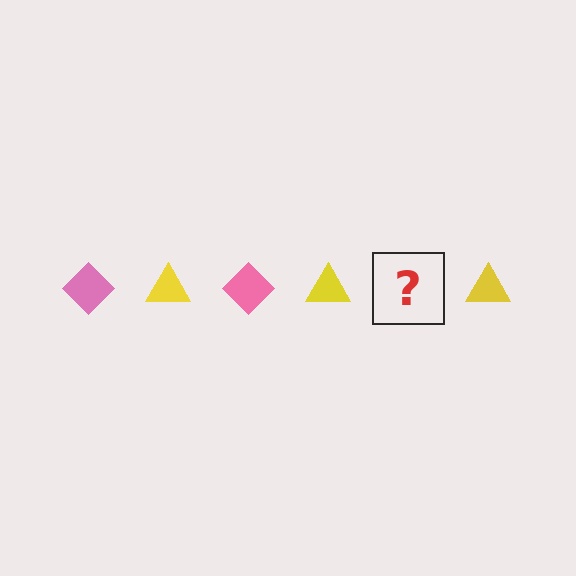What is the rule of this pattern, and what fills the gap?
The rule is that the pattern alternates between pink diamond and yellow triangle. The gap should be filled with a pink diamond.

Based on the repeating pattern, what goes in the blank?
The blank should be a pink diamond.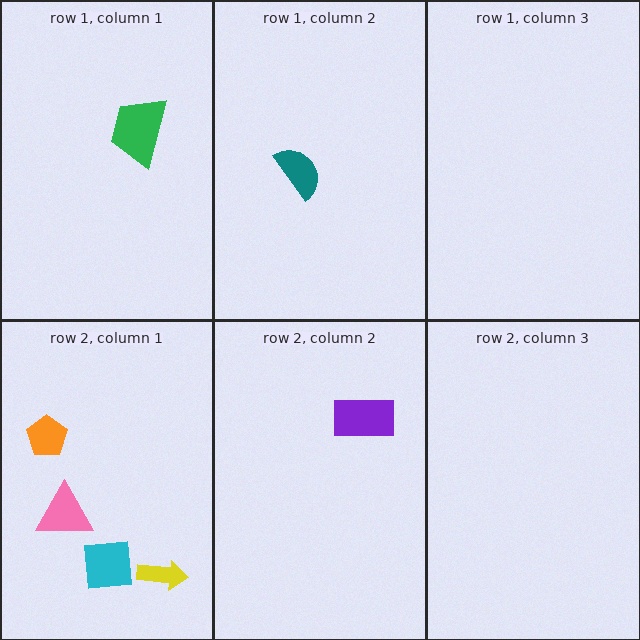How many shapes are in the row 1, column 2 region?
1.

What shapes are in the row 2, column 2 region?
The purple rectangle.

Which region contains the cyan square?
The row 2, column 1 region.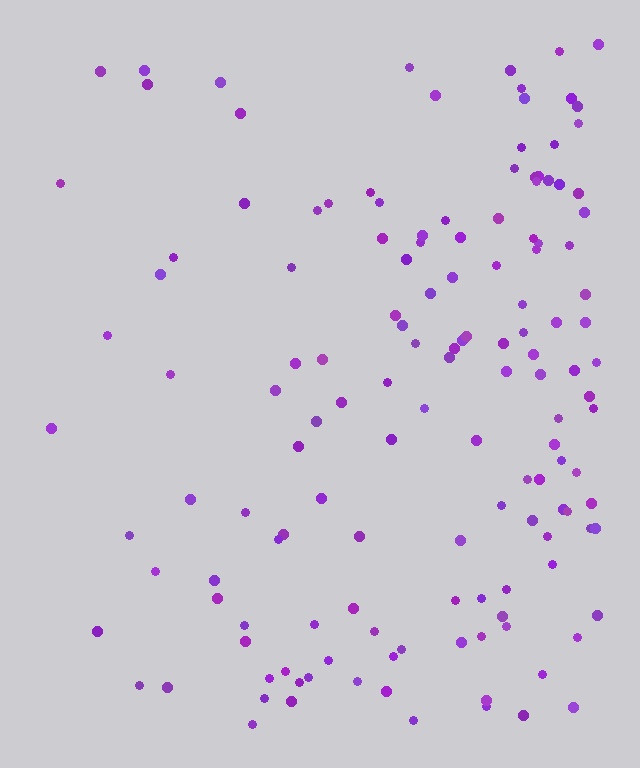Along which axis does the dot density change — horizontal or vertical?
Horizontal.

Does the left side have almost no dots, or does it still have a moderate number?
Still a moderate number, just noticeably fewer than the right.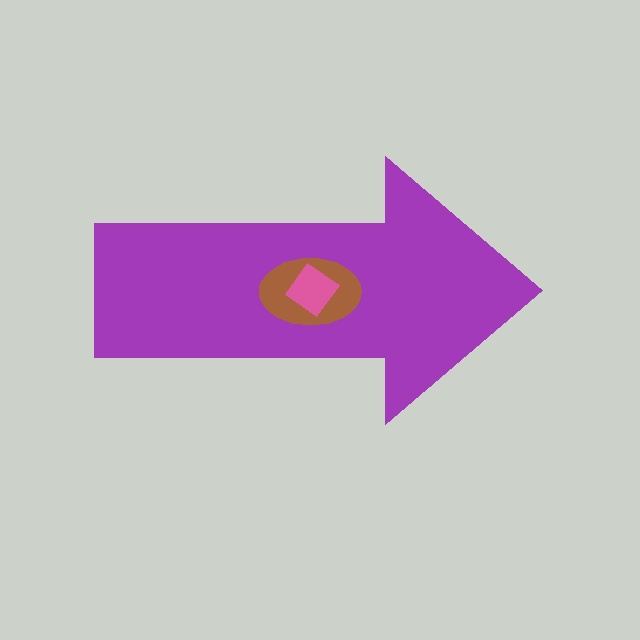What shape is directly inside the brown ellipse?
The pink diamond.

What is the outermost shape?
The purple arrow.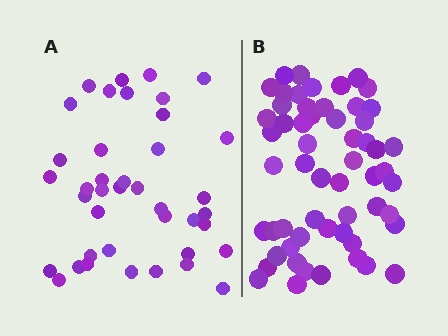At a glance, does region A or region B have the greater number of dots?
Region B (the right region) has more dots.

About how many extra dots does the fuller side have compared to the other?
Region B has approximately 15 more dots than region A.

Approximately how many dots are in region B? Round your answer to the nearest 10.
About 60 dots. (The exact count is 57, which rounds to 60.)